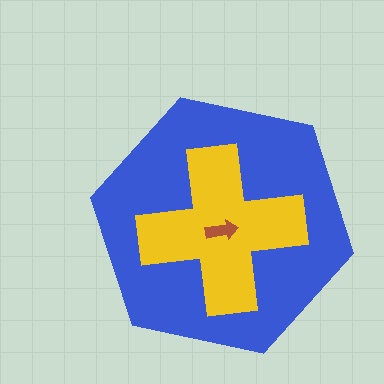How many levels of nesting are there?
3.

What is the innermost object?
The brown arrow.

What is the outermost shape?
The blue hexagon.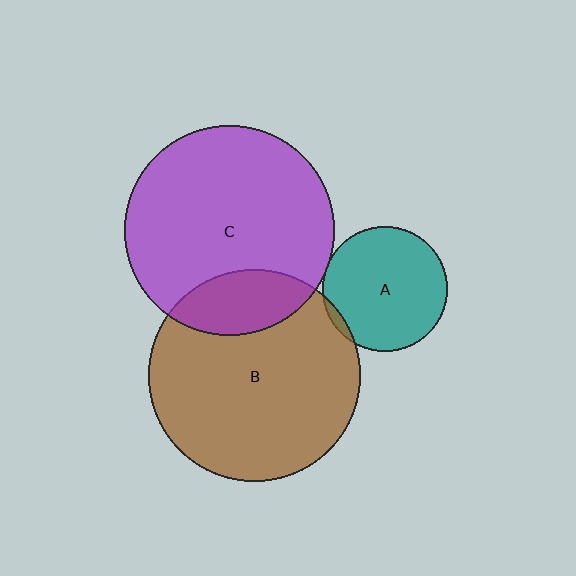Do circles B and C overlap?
Yes.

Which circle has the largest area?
Circle B (brown).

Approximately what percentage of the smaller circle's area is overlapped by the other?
Approximately 20%.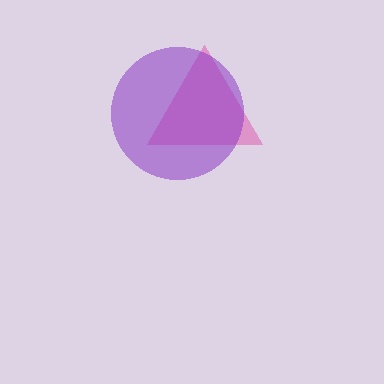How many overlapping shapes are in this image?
There are 2 overlapping shapes in the image.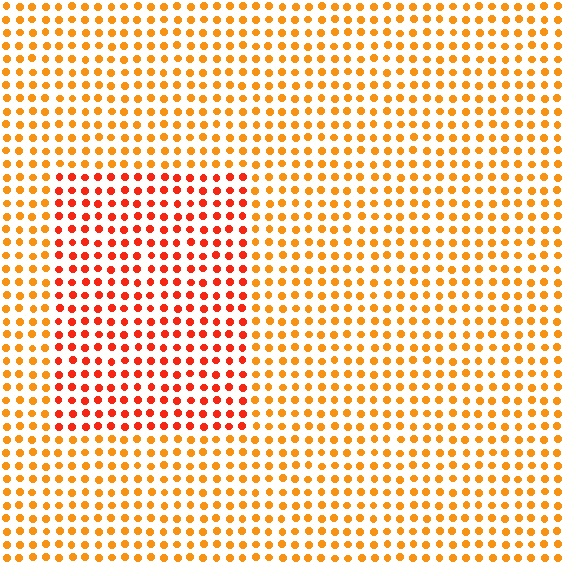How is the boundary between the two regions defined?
The boundary is defined purely by a slight shift in hue (about 29 degrees). Spacing, size, and orientation are identical on both sides.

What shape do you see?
I see a rectangle.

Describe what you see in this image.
The image is filled with small orange elements in a uniform arrangement. A rectangle-shaped region is visible where the elements are tinted to a slightly different hue, forming a subtle color boundary.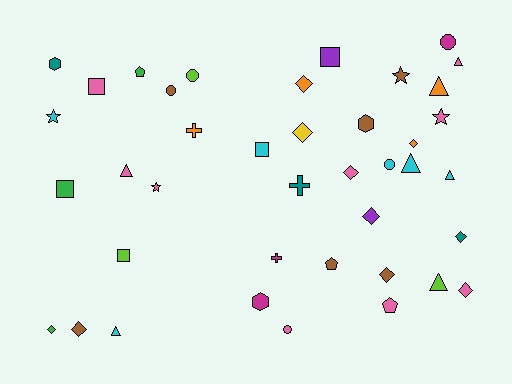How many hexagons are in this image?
There are 3 hexagons.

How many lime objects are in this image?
There are 3 lime objects.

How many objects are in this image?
There are 40 objects.